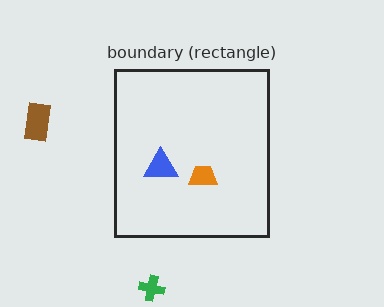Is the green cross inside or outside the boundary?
Outside.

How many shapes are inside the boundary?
2 inside, 2 outside.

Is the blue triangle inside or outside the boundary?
Inside.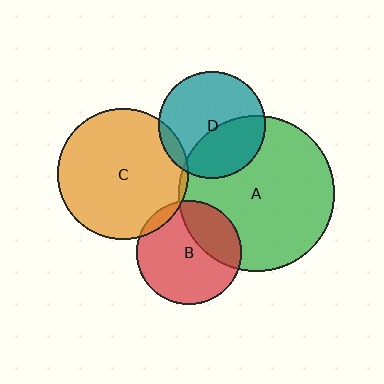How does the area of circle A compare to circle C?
Approximately 1.4 times.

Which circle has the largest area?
Circle A (green).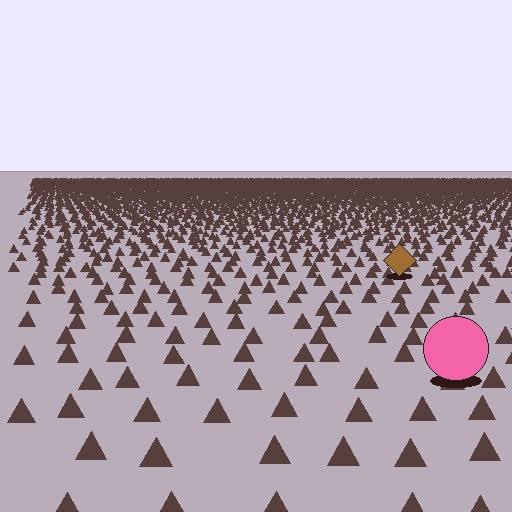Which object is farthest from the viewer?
The brown diamond is farthest from the viewer. It appears smaller and the ground texture around it is denser.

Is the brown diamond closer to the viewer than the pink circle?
No. The pink circle is closer — you can tell from the texture gradient: the ground texture is coarser near it.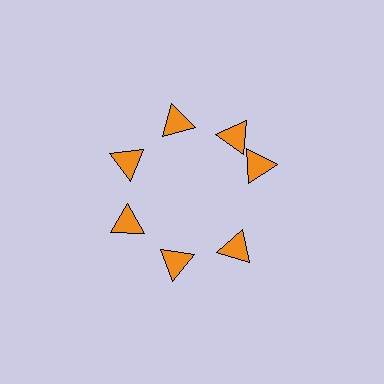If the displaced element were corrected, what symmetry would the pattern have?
It would have 7-fold rotational symmetry — the pattern would map onto itself every 51 degrees.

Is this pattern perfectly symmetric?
No. The 7 orange triangles are arranged in a ring, but one element near the 3 o'clock position is rotated out of alignment along the ring, breaking the 7-fold rotational symmetry.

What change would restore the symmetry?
The symmetry would be restored by rotating it back into even spacing with its neighbors so that all 7 triangles sit at equal angles and equal distance from the center.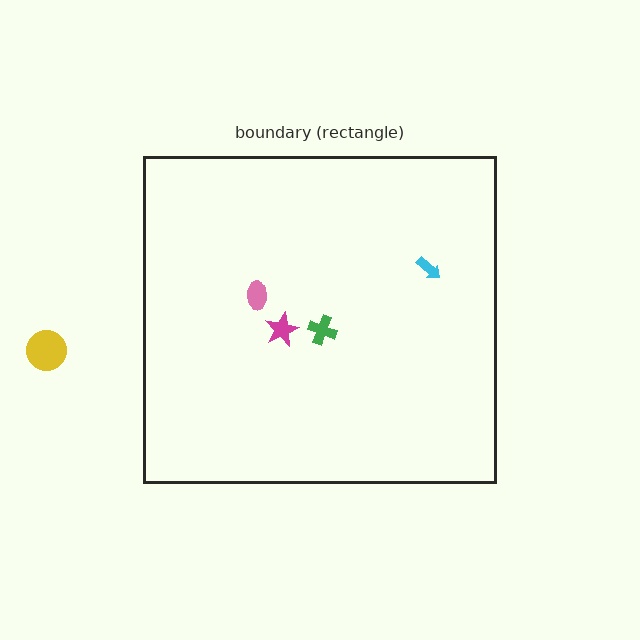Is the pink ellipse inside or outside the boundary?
Inside.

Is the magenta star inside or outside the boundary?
Inside.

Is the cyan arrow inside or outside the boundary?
Inside.